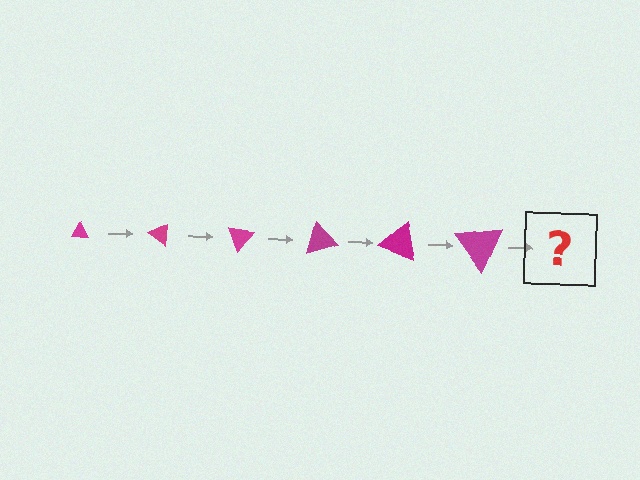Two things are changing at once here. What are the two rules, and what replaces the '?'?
The two rules are that the triangle grows larger each step and it rotates 35 degrees each step. The '?' should be a triangle, larger than the previous one and rotated 210 degrees from the start.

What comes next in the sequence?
The next element should be a triangle, larger than the previous one and rotated 210 degrees from the start.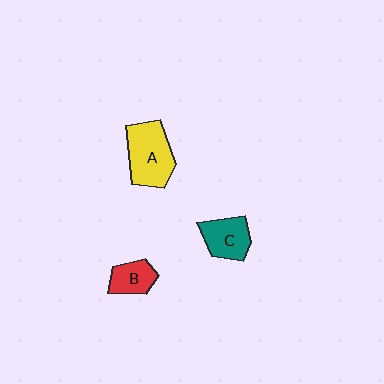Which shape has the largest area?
Shape A (yellow).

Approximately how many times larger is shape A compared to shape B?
Approximately 1.9 times.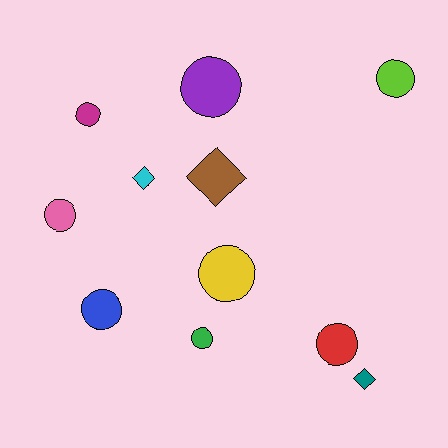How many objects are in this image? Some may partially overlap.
There are 11 objects.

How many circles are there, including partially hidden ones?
There are 8 circles.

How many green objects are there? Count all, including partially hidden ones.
There is 1 green object.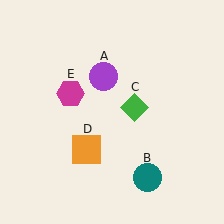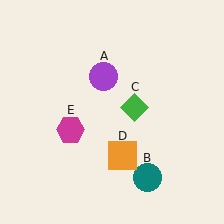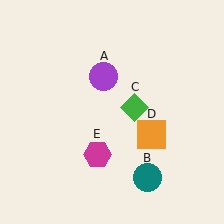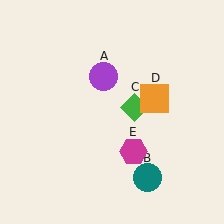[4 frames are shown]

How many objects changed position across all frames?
2 objects changed position: orange square (object D), magenta hexagon (object E).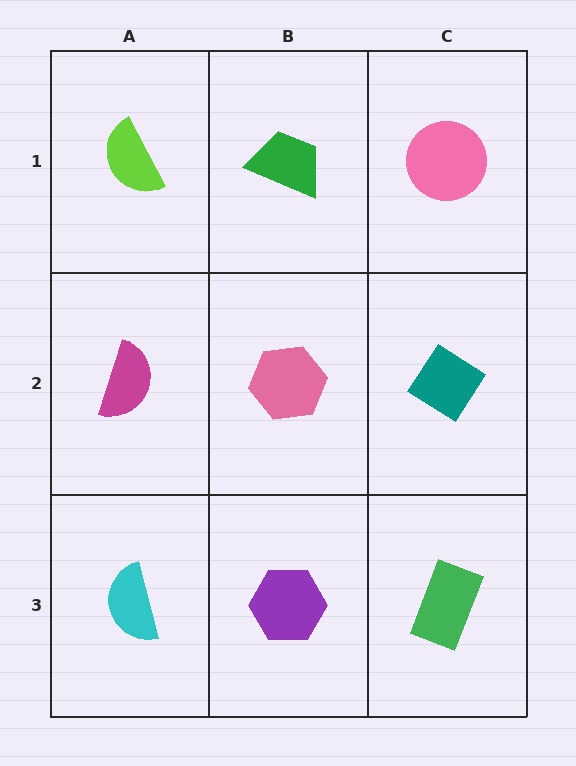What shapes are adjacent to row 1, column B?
A pink hexagon (row 2, column B), a lime semicircle (row 1, column A), a pink circle (row 1, column C).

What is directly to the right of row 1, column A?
A green trapezoid.